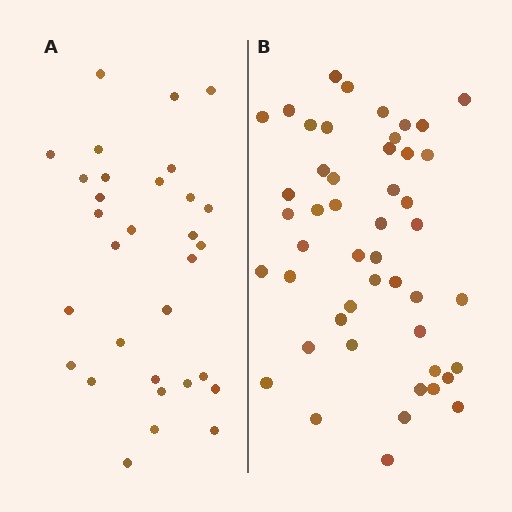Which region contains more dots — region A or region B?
Region B (the right region) has more dots.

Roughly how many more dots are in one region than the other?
Region B has approximately 15 more dots than region A.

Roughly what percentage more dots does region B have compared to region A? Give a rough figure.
About 55% more.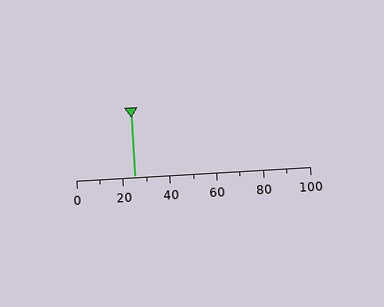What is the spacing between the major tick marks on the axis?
The major ticks are spaced 20 apart.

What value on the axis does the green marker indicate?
The marker indicates approximately 25.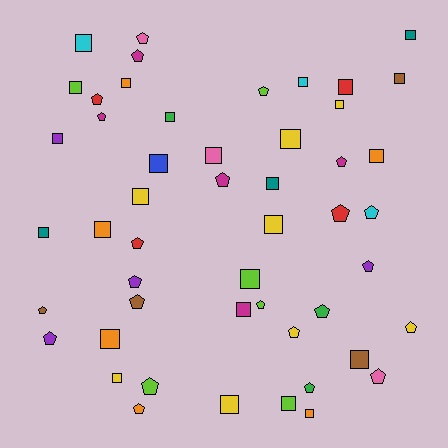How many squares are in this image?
There are 27 squares.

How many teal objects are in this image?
There are 3 teal objects.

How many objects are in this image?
There are 50 objects.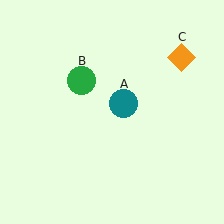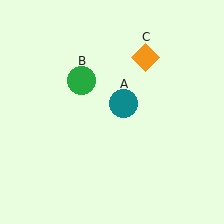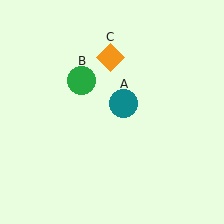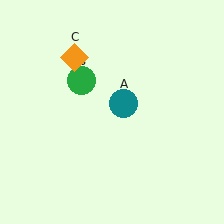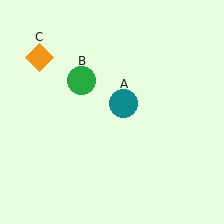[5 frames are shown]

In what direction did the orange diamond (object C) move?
The orange diamond (object C) moved left.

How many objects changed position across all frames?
1 object changed position: orange diamond (object C).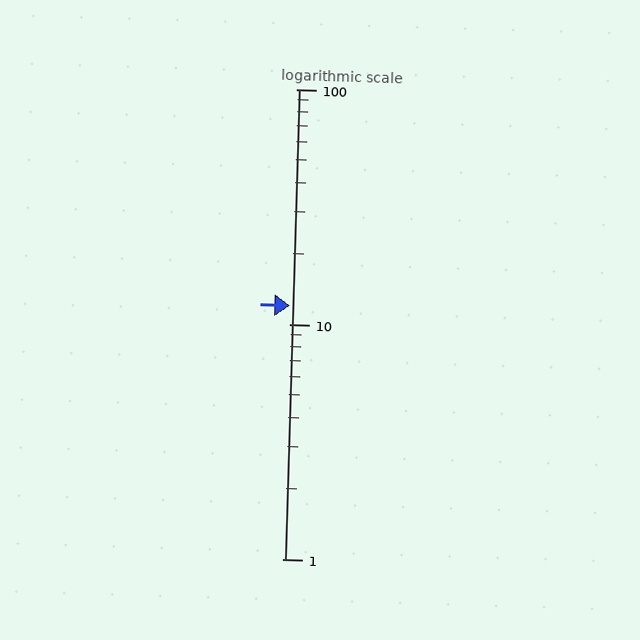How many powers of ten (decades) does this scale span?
The scale spans 2 decades, from 1 to 100.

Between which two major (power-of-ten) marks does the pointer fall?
The pointer is between 10 and 100.